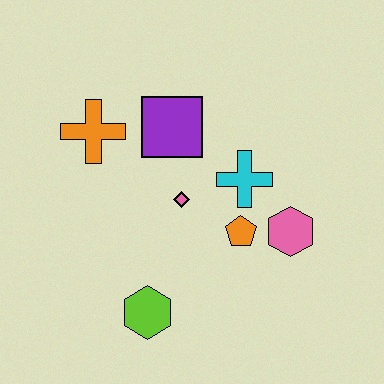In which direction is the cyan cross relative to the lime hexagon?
The cyan cross is above the lime hexagon.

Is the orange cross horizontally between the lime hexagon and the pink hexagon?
No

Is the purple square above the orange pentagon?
Yes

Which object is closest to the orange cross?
The purple square is closest to the orange cross.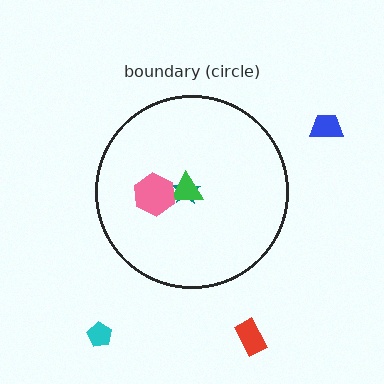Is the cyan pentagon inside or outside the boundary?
Outside.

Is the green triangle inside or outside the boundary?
Inside.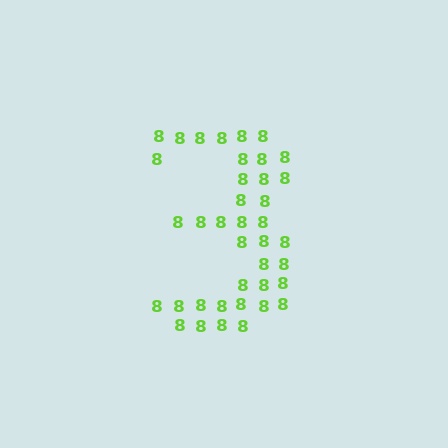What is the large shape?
The large shape is the digit 3.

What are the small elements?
The small elements are digit 8's.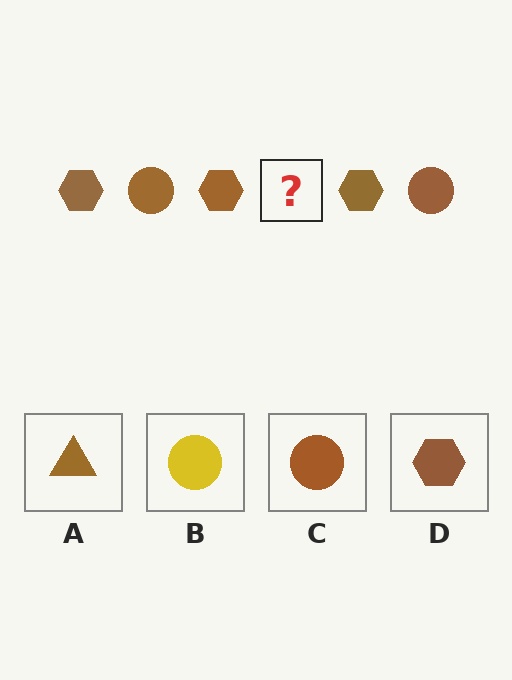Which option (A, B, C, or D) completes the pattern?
C.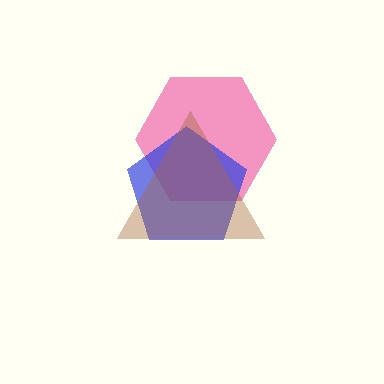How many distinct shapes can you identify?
There are 3 distinct shapes: a pink hexagon, a blue pentagon, a brown triangle.